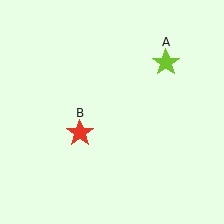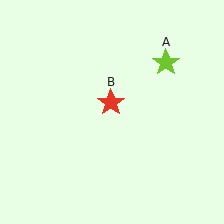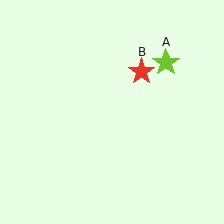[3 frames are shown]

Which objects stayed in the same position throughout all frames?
Lime star (object A) remained stationary.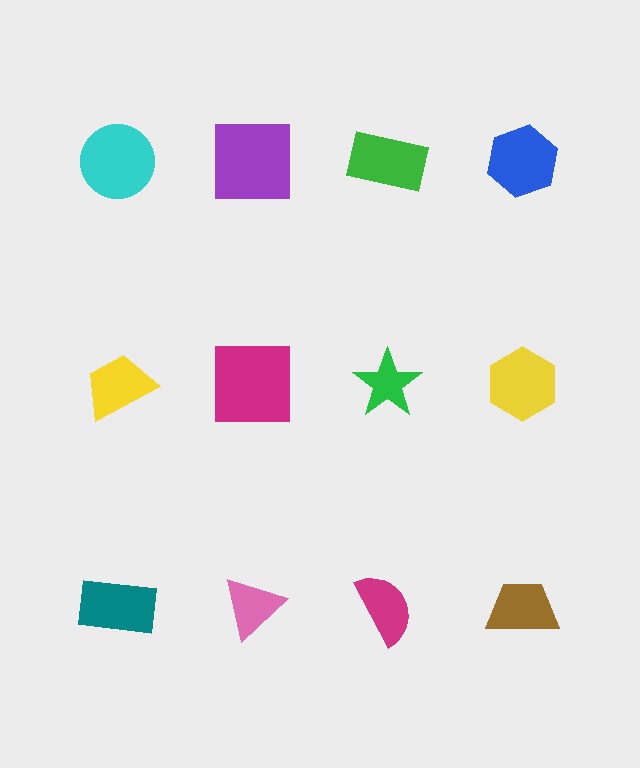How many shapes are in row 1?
4 shapes.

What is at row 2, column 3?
A green star.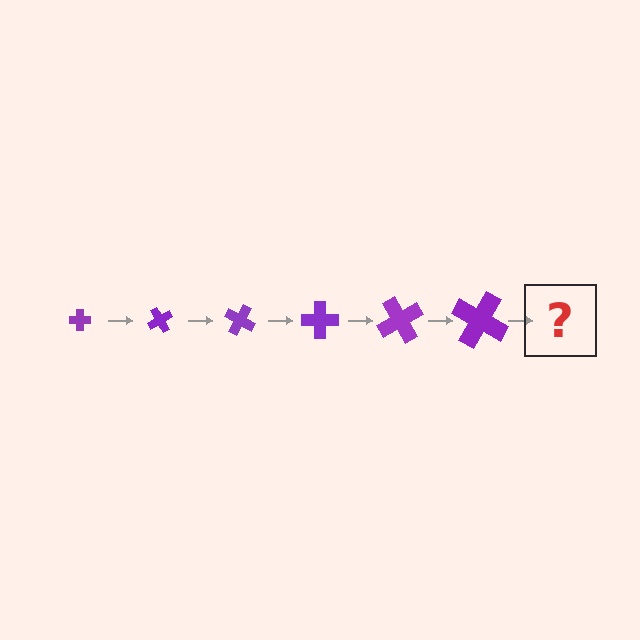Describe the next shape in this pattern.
It should be a cross, larger than the previous one and rotated 360 degrees from the start.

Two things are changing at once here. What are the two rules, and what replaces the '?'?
The two rules are that the cross grows larger each step and it rotates 60 degrees each step. The '?' should be a cross, larger than the previous one and rotated 360 degrees from the start.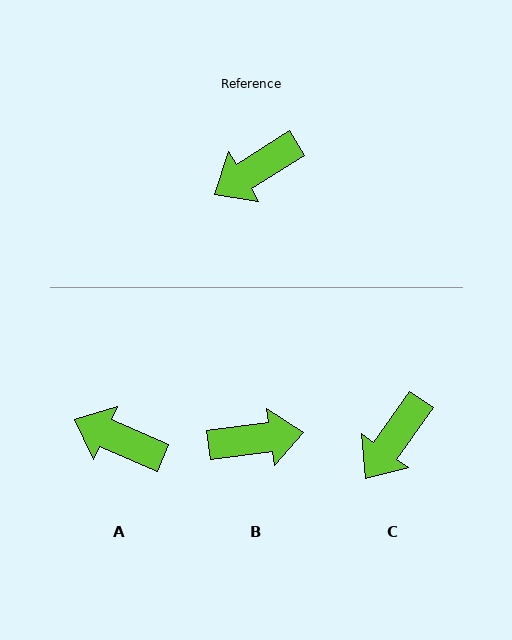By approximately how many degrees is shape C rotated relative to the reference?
Approximately 23 degrees counter-clockwise.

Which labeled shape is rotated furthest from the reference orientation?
B, about 156 degrees away.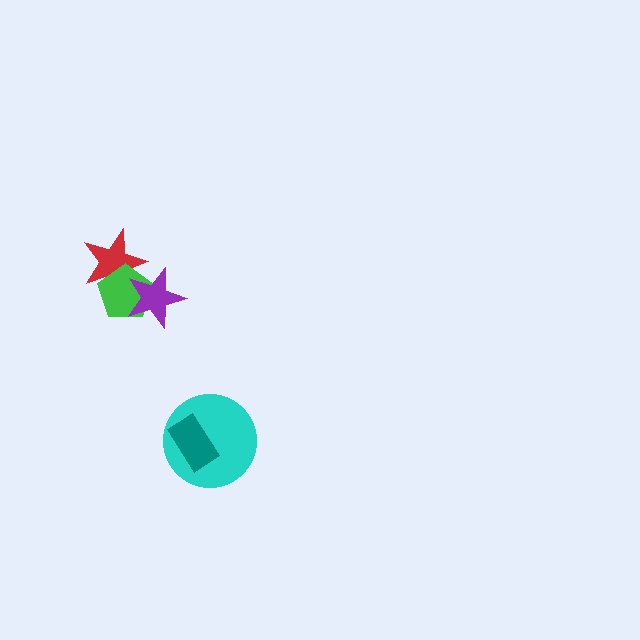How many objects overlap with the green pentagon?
2 objects overlap with the green pentagon.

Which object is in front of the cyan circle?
The teal rectangle is in front of the cyan circle.